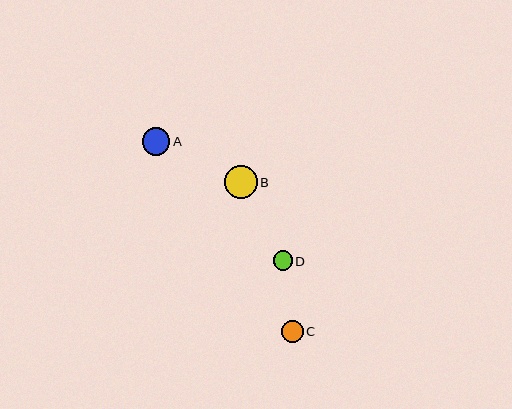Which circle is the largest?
Circle B is the largest with a size of approximately 33 pixels.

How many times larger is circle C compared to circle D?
Circle C is approximately 1.1 times the size of circle D.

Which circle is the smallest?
Circle D is the smallest with a size of approximately 19 pixels.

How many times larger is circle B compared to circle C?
Circle B is approximately 1.5 times the size of circle C.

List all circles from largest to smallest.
From largest to smallest: B, A, C, D.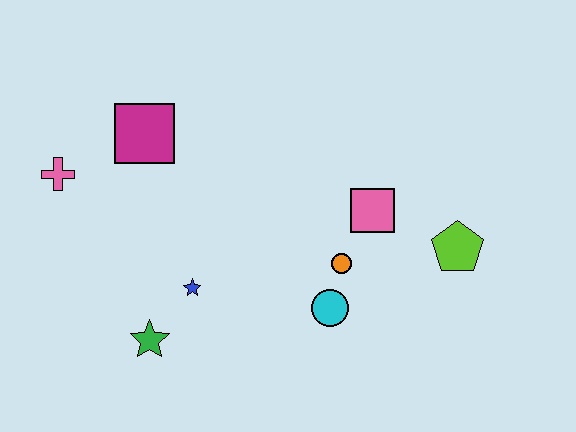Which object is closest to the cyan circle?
The orange circle is closest to the cyan circle.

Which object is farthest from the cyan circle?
The pink cross is farthest from the cyan circle.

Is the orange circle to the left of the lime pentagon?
Yes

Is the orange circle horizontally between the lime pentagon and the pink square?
No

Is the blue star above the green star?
Yes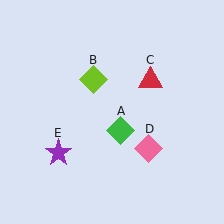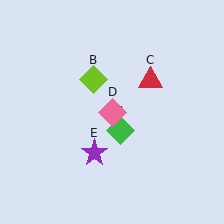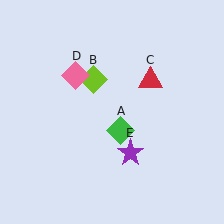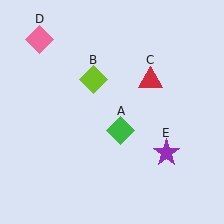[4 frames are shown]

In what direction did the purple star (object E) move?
The purple star (object E) moved right.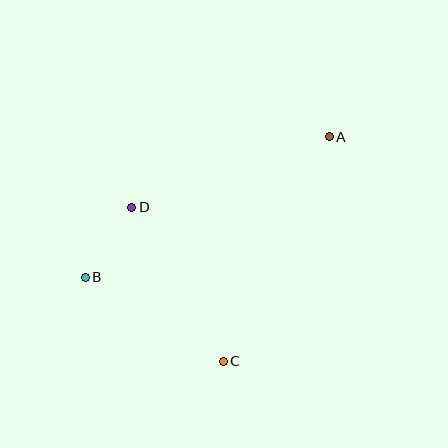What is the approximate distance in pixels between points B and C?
The distance between B and C is approximately 161 pixels.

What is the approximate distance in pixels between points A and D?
The distance between A and D is approximately 210 pixels.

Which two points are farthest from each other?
Points A and B are farthest from each other.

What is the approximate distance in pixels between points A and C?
The distance between A and C is approximately 248 pixels.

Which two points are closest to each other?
Points B and D are closest to each other.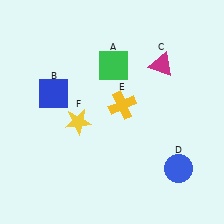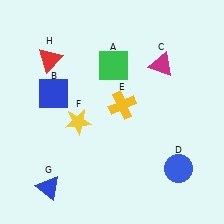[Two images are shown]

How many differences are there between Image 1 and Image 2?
There are 2 differences between the two images.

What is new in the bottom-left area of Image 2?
A blue triangle (G) was added in the bottom-left area of Image 2.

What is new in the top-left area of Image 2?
A red triangle (H) was added in the top-left area of Image 2.